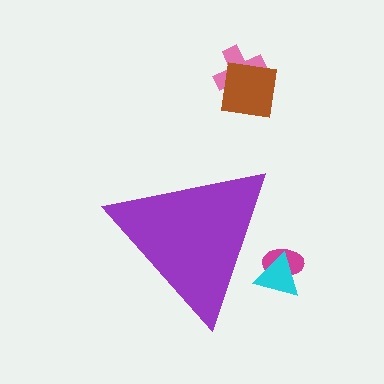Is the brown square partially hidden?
No, the brown square is fully visible.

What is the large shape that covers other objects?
A purple triangle.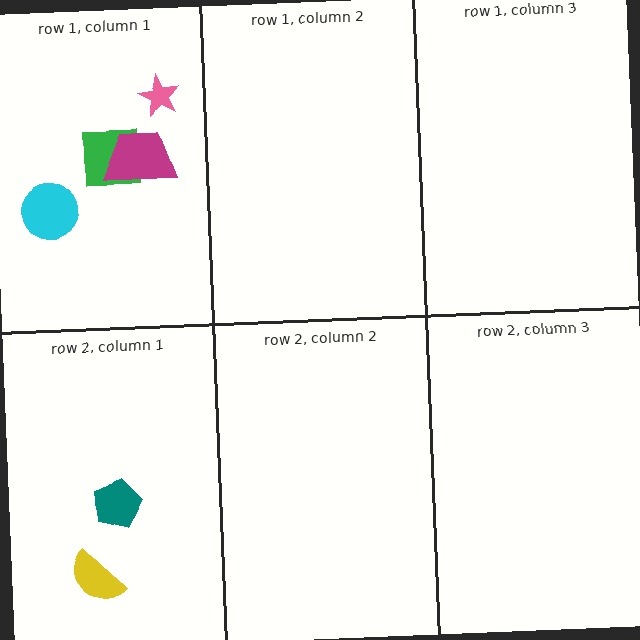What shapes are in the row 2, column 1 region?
The teal pentagon, the yellow semicircle.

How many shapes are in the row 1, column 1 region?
4.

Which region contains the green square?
The row 1, column 1 region.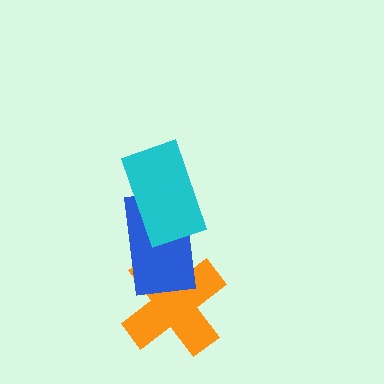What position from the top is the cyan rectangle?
The cyan rectangle is 1st from the top.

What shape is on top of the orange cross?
The blue rectangle is on top of the orange cross.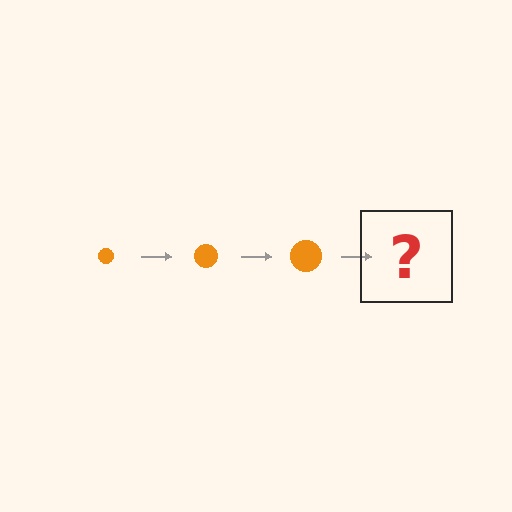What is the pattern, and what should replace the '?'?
The pattern is that the circle gets progressively larger each step. The '?' should be an orange circle, larger than the previous one.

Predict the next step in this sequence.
The next step is an orange circle, larger than the previous one.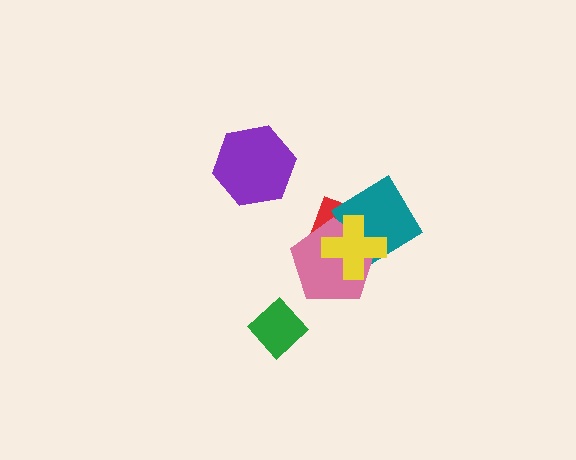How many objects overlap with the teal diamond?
3 objects overlap with the teal diamond.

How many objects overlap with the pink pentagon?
3 objects overlap with the pink pentagon.